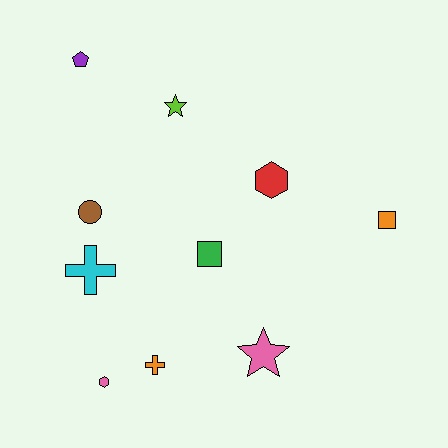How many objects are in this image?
There are 10 objects.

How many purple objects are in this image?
There is 1 purple object.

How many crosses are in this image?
There are 2 crosses.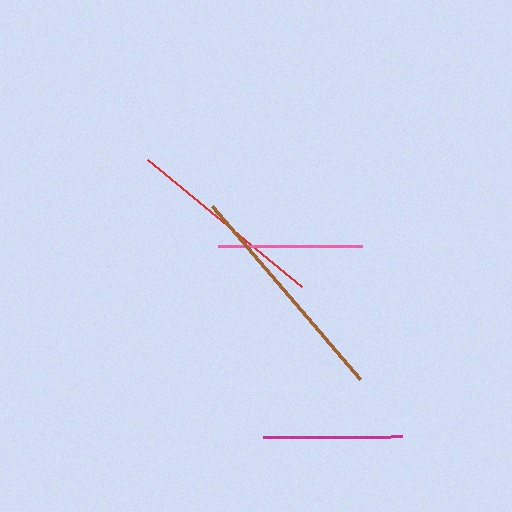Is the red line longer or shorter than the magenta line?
The red line is longer than the magenta line.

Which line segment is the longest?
The brown line is the longest at approximately 227 pixels.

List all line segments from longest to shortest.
From longest to shortest: brown, red, pink, magenta.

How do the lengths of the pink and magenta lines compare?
The pink and magenta lines are approximately the same length.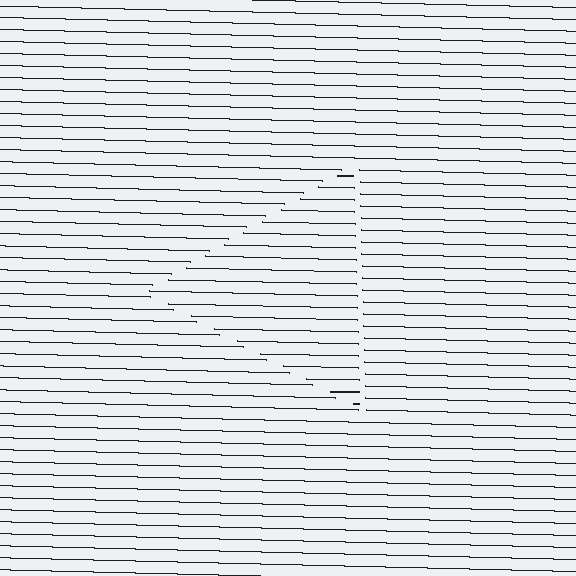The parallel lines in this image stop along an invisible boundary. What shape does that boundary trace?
An illusory triangle. The interior of the shape contains the same grating, shifted by half a period — the contour is defined by the phase discontinuity where line-ends from the inner and outer gratings abut.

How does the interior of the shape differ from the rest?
The interior of the shape contains the same grating, shifted by half a period — the contour is defined by the phase discontinuity where line-ends from the inner and outer gratings abut.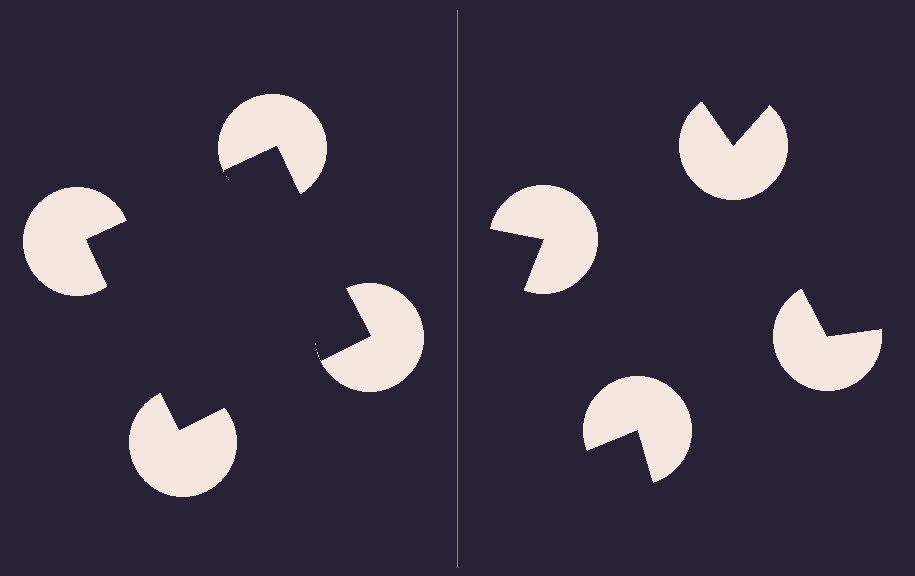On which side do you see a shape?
An illusory square appears on the left side. On the right side the wedge cuts are rotated, so no coherent shape forms.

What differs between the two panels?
The pac-man discs are positioned identically on both sides; only the wedge orientations differ. On the left they align to a square; on the right they are misaligned.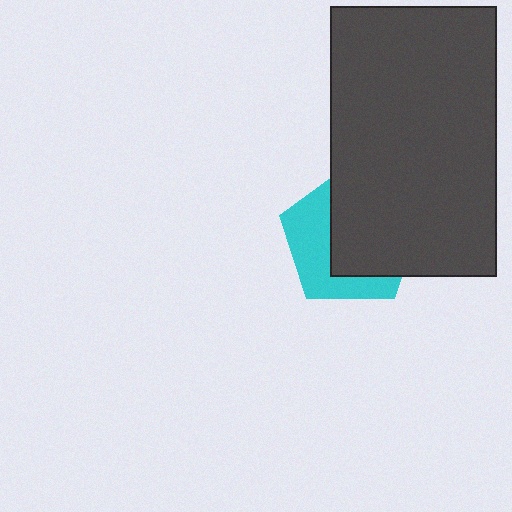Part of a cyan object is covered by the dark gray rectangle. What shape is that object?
It is a pentagon.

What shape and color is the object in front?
The object in front is a dark gray rectangle.